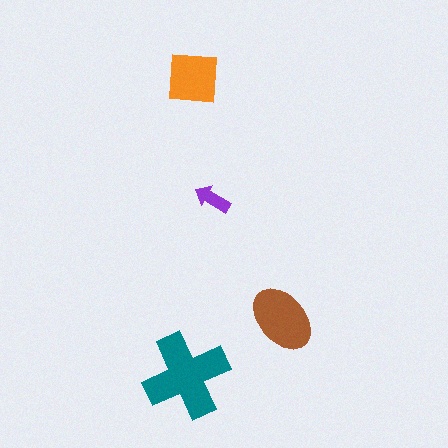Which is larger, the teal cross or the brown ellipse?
The teal cross.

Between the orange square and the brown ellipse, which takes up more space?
The brown ellipse.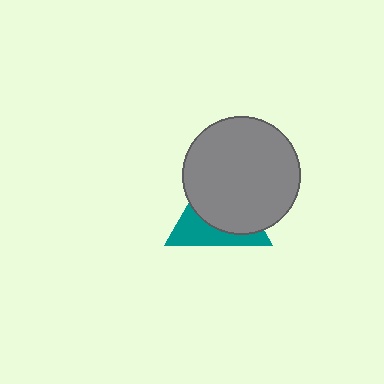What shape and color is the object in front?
The object in front is a gray circle.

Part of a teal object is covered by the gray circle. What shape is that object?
It is a triangle.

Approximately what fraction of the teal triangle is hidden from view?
Roughly 63% of the teal triangle is hidden behind the gray circle.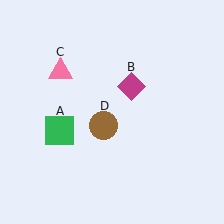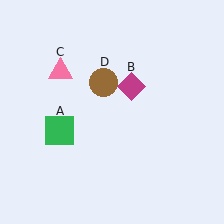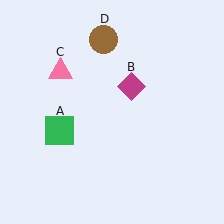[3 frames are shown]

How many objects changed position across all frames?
1 object changed position: brown circle (object D).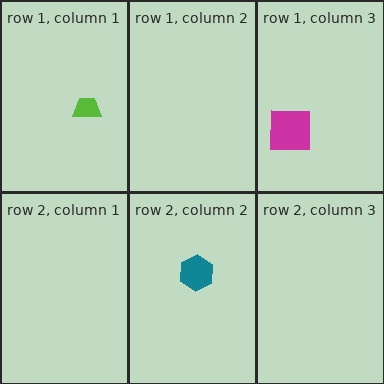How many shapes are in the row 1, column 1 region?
1.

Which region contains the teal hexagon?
The row 2, column 2 region.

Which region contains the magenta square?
The row 1, column 3 region.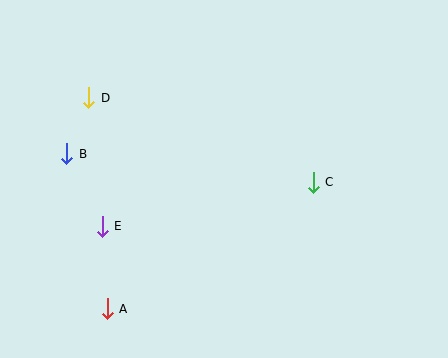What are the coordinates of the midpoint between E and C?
The midpoint between E and C is at (208, 204).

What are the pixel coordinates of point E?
Point E is at (102, 226).